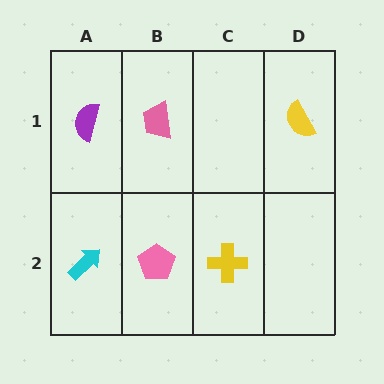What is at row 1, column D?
A yellow semicircle.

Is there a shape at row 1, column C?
No, that cell is empty.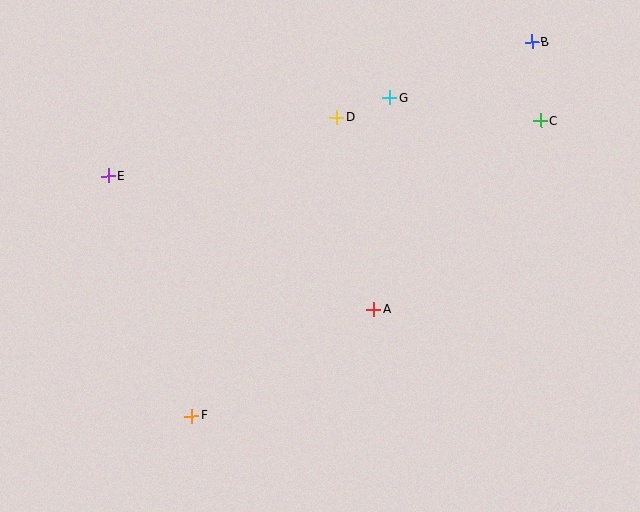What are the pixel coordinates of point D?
Point D is at (337, 117).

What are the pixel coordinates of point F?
Point F is at (192, 416).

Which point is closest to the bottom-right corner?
Point A is closest to the bottom-right corner.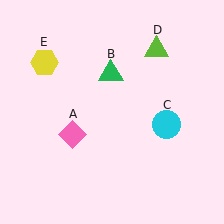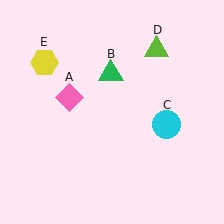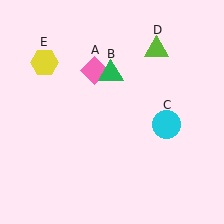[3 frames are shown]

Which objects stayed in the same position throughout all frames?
Green triangle (object B) and cyan circle (object C) and lime triangle (object D) and yellow hexagon (object E) remained stationary.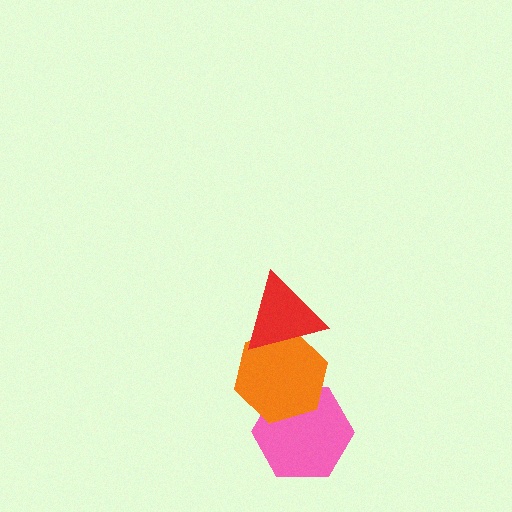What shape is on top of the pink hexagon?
The orange hexagon is on top of the pink hexagon.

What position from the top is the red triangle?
The red triangle is 1st from the top.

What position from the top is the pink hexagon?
The pink hexagon is 3rd from the top.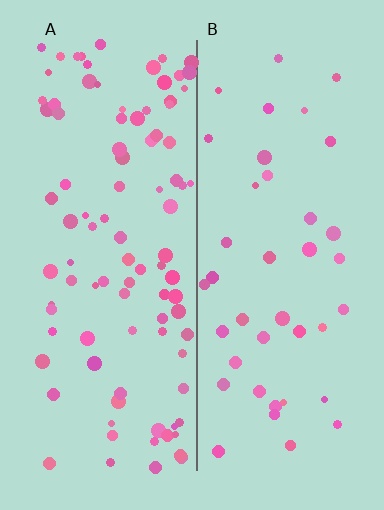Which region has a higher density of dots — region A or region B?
A (the left).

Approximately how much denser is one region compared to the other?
Approximately 2.3× — region A over region B.